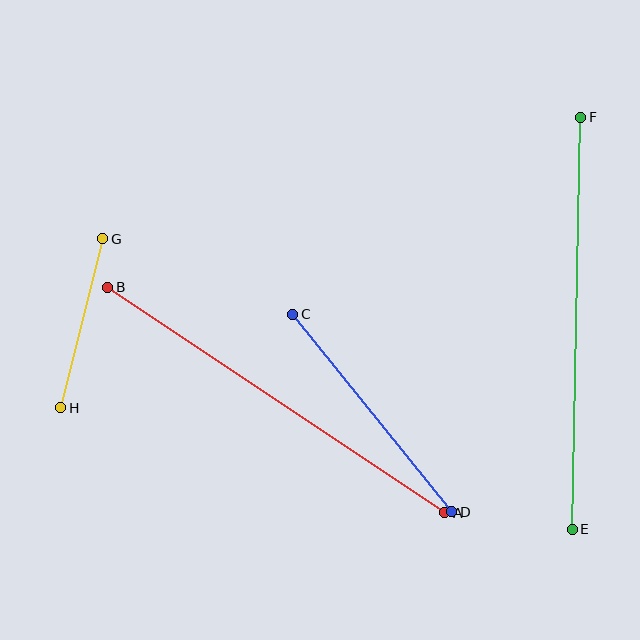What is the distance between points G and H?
The distance is approximately 174 pixels.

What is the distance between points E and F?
The distance is approximately 412 pixels.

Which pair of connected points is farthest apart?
Points E and F are farthest apart.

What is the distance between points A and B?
The distance is approximately 405 pixels.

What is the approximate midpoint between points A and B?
The midpoint is at approximately (276, 400) pixels.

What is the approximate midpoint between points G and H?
The midpoint is at approximately (82, 323) pixels.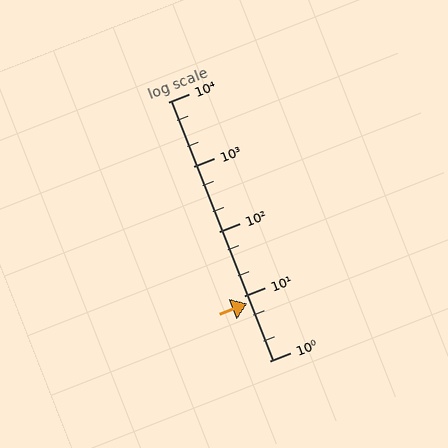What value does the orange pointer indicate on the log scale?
The pointer indicates approximately 7.6.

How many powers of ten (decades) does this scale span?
The scale spans 4 decades, from 1 to 10000.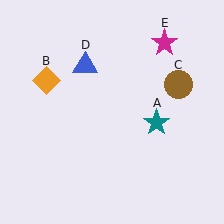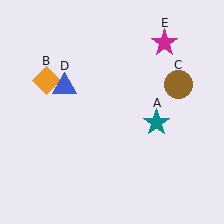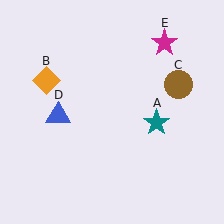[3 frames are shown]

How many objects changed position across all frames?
1 object changed position: blue triangle (object D).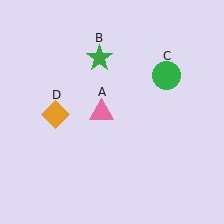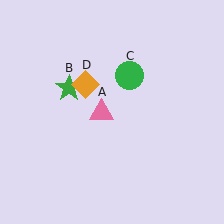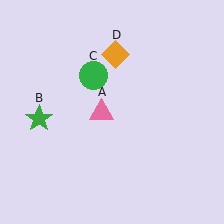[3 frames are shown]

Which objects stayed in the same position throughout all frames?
Pink triangle (object A) remained stationary.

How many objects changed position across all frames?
3 objects changed position: green star (object B), green circle (object C), orange diamond (object D).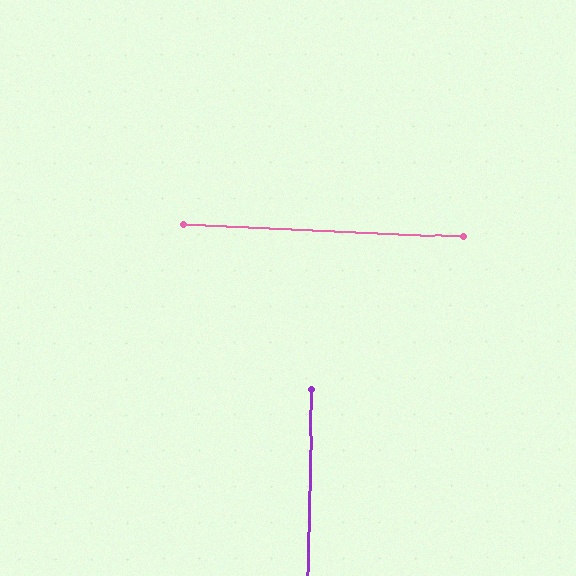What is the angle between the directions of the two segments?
Approximately 89 degrees.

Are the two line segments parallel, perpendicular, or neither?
Perpendicular — they meet at approximately 89°.